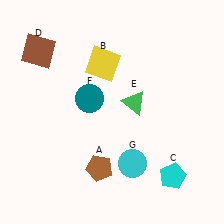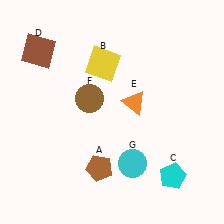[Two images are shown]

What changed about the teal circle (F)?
In Image 1, F is teal. In Image 2, it changed to brown.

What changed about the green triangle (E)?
In Image 1, E is green. In Image 2, it changed to orange.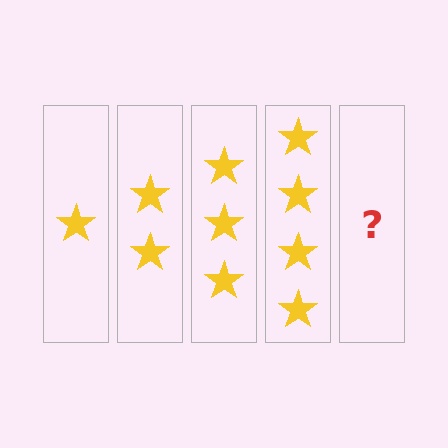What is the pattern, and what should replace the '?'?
The pattern is that each step adds one more star. The '?' should be 5 stars.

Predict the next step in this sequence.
The next step is 5 stars.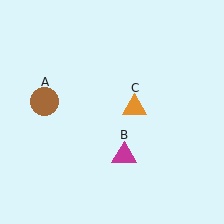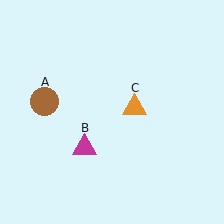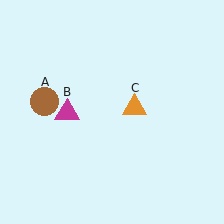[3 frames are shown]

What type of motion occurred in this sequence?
The magenta triangle (object B) rotated clockwise around the center of the scene.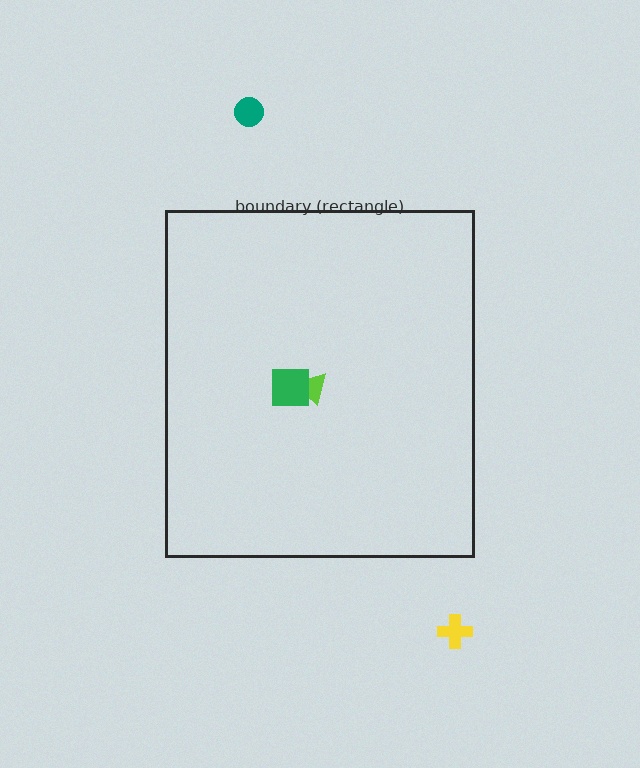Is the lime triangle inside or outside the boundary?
Inside.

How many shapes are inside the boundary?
2 inside, 2 outside.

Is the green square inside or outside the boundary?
Inside.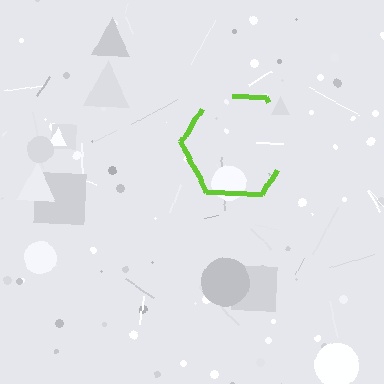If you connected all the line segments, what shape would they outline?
They would outline a hexagon.